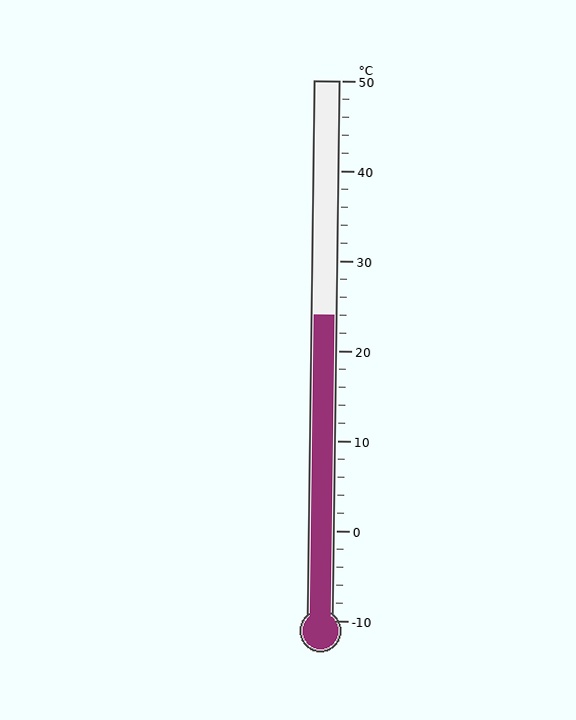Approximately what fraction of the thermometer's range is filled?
The thermometer is filled to approximately 55% of its range.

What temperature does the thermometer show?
The thermometer shows approximately 24°C.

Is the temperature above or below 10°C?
The temperature is above 10°C.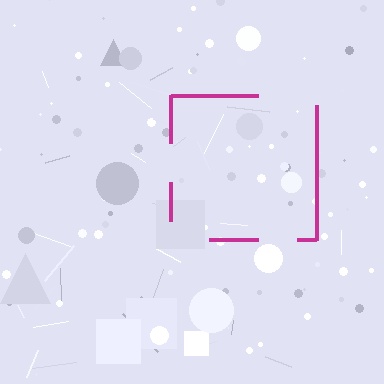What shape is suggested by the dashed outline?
The dashed outline suggests a square.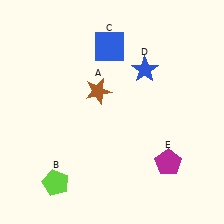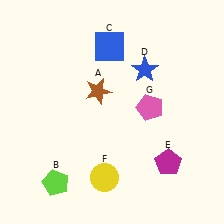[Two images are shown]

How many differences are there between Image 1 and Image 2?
There are 2 differences between the two images.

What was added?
A yellow circle (F), a pink pentagon (G) were added in Image 2.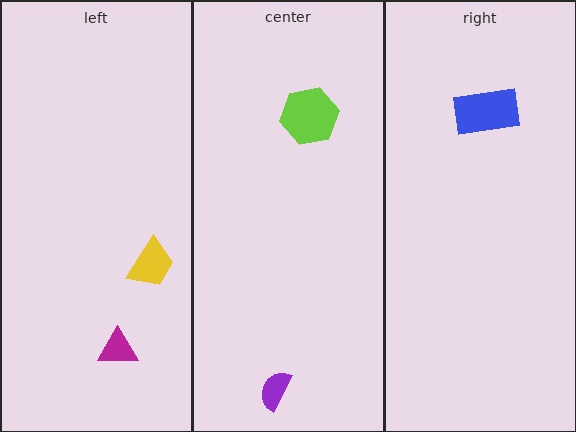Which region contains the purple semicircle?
The center region.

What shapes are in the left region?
The yellow trapezoid, the magenta triangle.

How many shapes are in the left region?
2.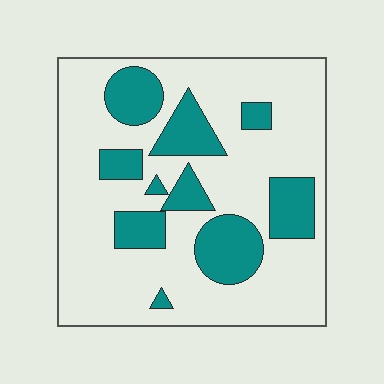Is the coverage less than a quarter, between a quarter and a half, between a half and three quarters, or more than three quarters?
Between a quarter and a half.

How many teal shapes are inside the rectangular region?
10.